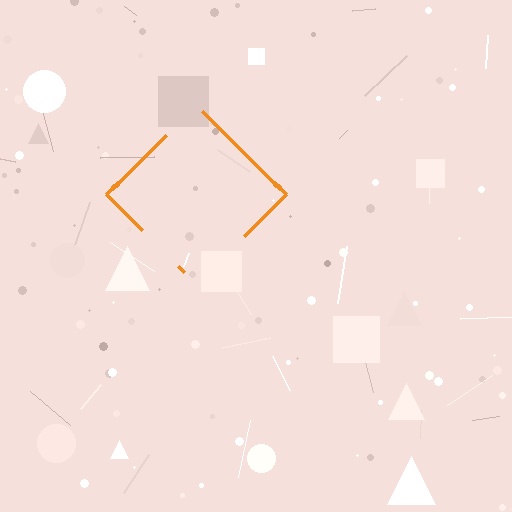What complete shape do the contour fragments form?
The contour fragments form a diamond.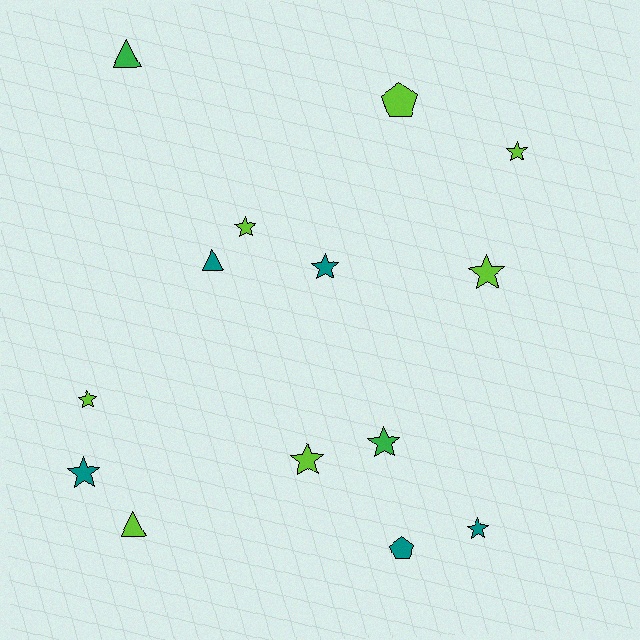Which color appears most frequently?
Lime, with 7 objects.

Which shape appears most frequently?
Star, with 9 objects.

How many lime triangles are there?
There is 1 lime triangle.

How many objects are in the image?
There are 14 objects.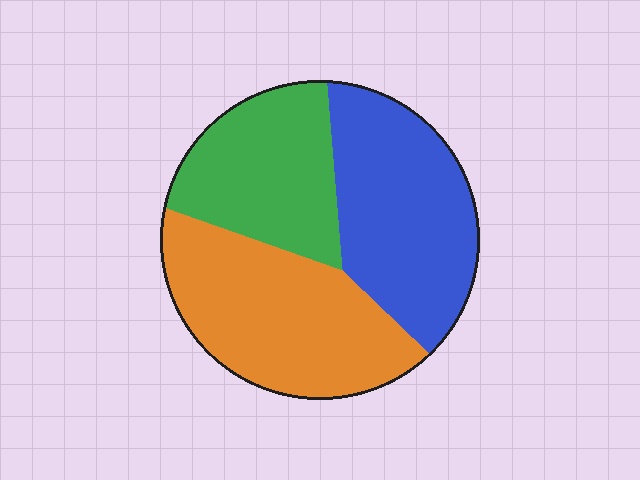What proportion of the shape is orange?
Orange takes up between a quarter and a half of the shape.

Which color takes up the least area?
Green, at roughly 25%.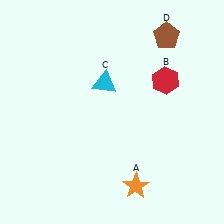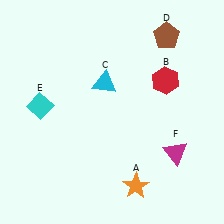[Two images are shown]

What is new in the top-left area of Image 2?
A cyan diamond (E) was added in the top-left area of Image 2.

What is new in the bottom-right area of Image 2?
A magenta triangle (F) was added in the bottom-right area of Image 2.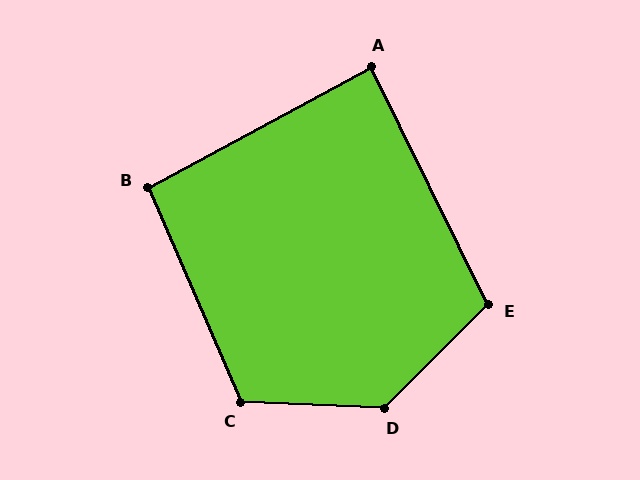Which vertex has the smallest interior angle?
A, at approximately 88 degrees.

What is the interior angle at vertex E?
Approximately 109 degrees (obtuse).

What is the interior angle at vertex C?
Approximately 116 degrees (obtuse).